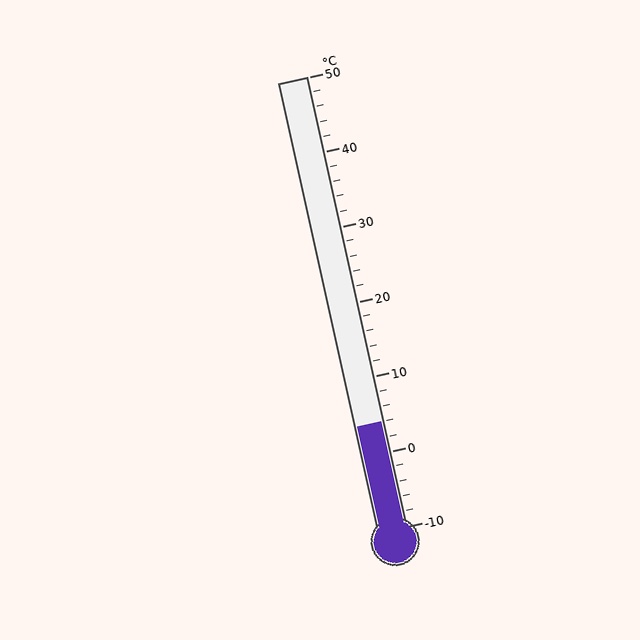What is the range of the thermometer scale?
The thermometer scale ranges from -10°C to 50°C.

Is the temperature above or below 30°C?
The temperature is below 30°C.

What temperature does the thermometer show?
The thermometer shows approximately 4°C.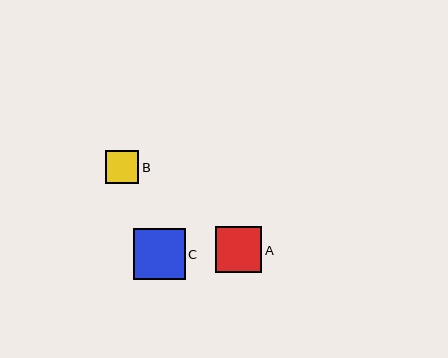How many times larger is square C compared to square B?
Square C is approximately 1.5 times the size of square B.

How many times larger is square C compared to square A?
Square C is approximately 1.1 times the size of square A.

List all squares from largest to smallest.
From largest to smallest: C, A, B.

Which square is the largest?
Square C is the largest with a size of approximately 51 pixels.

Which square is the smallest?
Square B is the smallest with a size of approximately 34 pixels.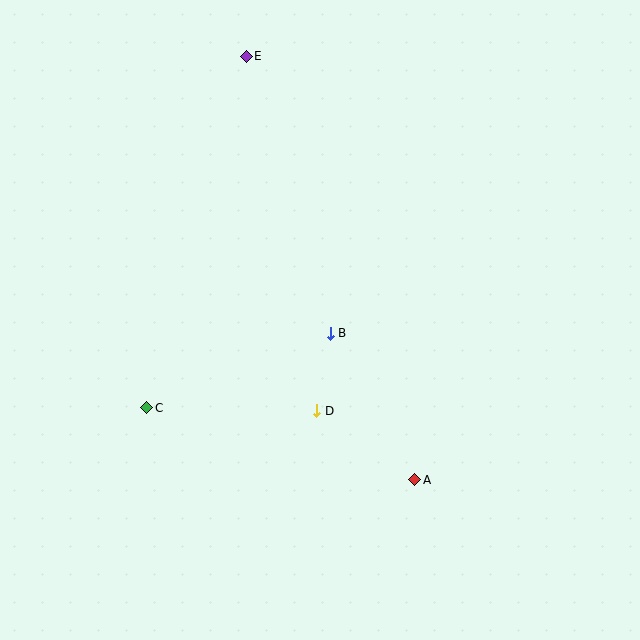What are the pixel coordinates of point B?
Point B is at (330, 333).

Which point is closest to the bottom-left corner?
Point C is closest to the bottom-left corner.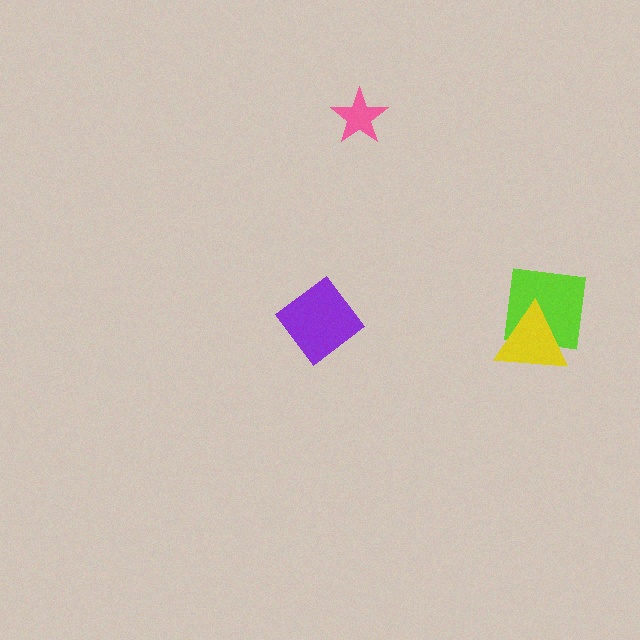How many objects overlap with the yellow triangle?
1 object overlaps with the yellow triangle.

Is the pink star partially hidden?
No, no other shape covers it.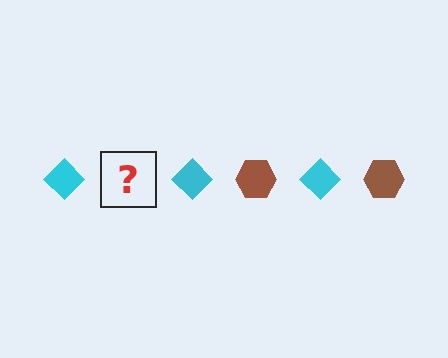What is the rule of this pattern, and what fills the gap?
The rule is that the pattern alternates between cyan diamond and brown hexagon. The gap should be filled with a brown hexagon.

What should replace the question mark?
The question mark should be replaced with a brown hexagon.